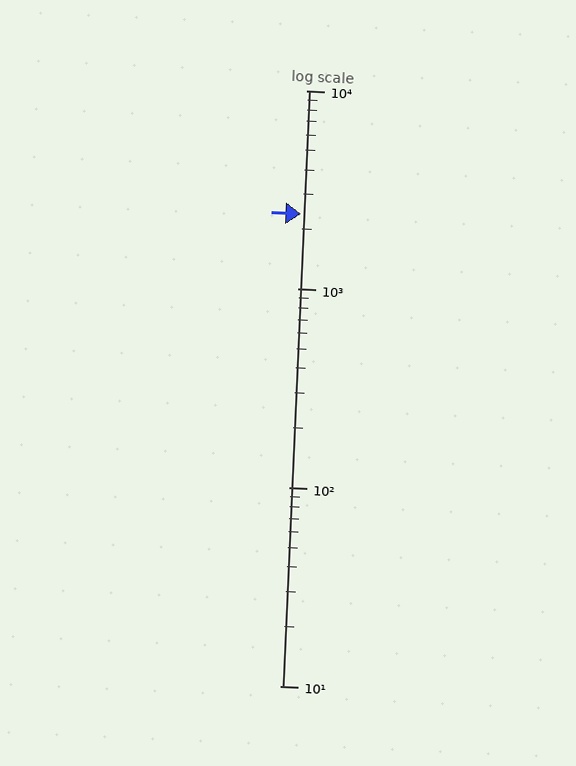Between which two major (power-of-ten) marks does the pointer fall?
The pointer is between 1000 and 10000.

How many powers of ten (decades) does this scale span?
The scale spans 3 decades, from 10 to 10000.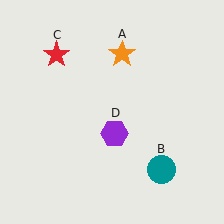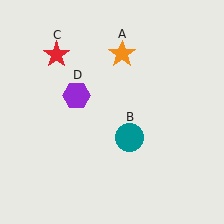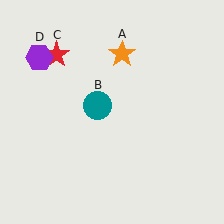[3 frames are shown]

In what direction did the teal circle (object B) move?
The teal circle (object B) moved up and to the left.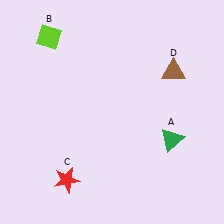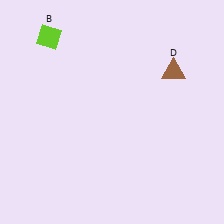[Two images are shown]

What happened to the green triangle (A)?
The green triangle (A) was removed in Image 2. It was in the bottom-right area of Image 1.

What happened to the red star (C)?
The red star (C) was removed in Image 2. It was in the bottom-left area of Image 1.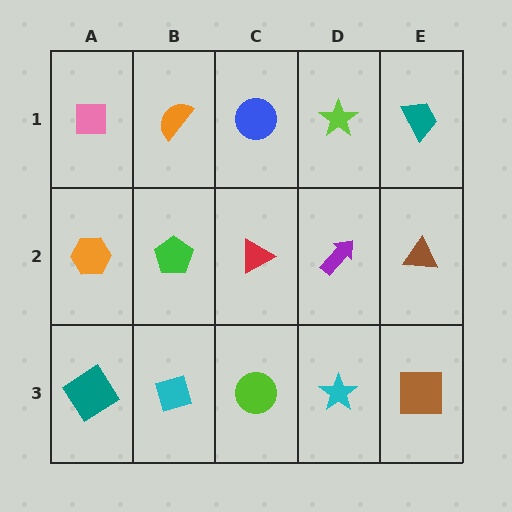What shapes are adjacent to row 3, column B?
A green pentagon (row 2, column B), a teal diamond (row 3, column A), a lime circle (row 3, column C).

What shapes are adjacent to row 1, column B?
A green pentagon (row 2, column B), a pink square (row 1, column A), a blue circle (row 1, column C).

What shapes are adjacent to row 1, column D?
A purple arrow (row 2, column D), a blue circle (row 1, column C), a teal trapezoid (row 1, column E).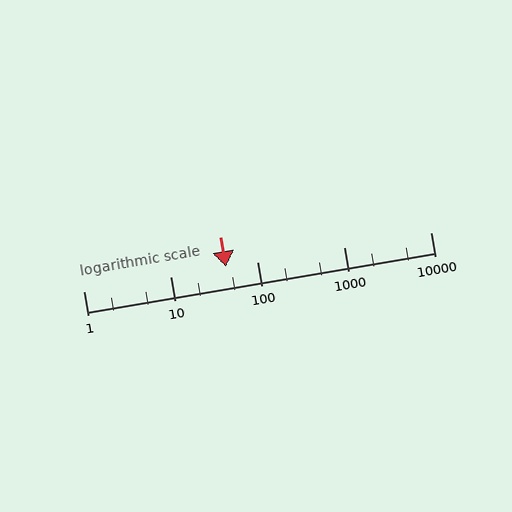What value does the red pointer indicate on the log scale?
The pointer indicates approximately 44.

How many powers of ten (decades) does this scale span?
The scale spans 4 decades, from 1 to 10000.